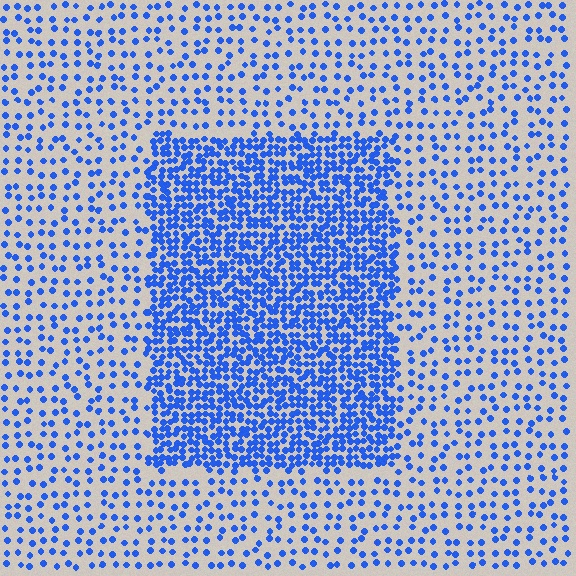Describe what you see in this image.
The image contains small blue elements arranged at two different densities. A rectangle-shaped region is visible where the elements are more densely packed than the surrounding area.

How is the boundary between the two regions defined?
The boundary is defined by a change in element density (approximately 2.7x ratio). All elements are the same color, size, and shape.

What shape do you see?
I see a rectangle.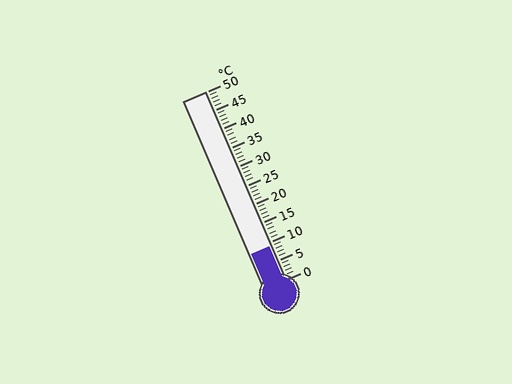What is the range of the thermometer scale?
The thermometer scale ranges from 0°C to 50°C.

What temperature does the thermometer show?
The thermometer shows approximately 9°C.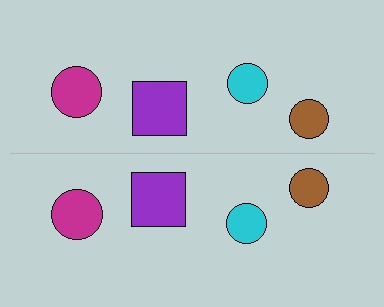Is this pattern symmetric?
Yes, this pattern has bilateral (reflection) symmetry.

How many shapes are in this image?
There are 8 shapes in this image.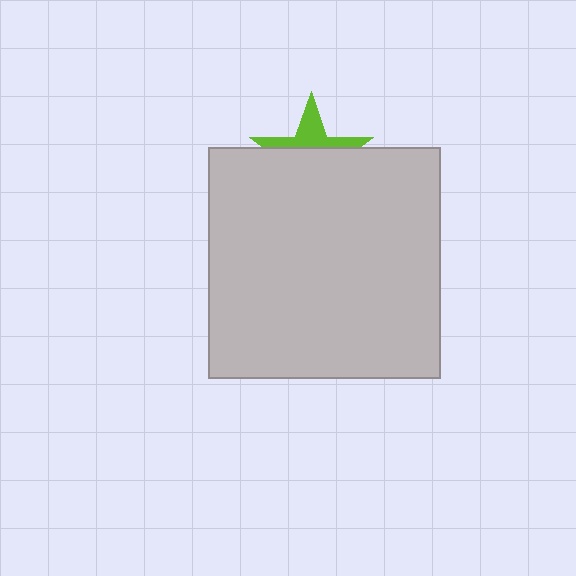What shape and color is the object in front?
The object in front is a light gray square.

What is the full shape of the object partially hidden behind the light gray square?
The partially hidden object is a lime star.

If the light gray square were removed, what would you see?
You would see the complete lime star.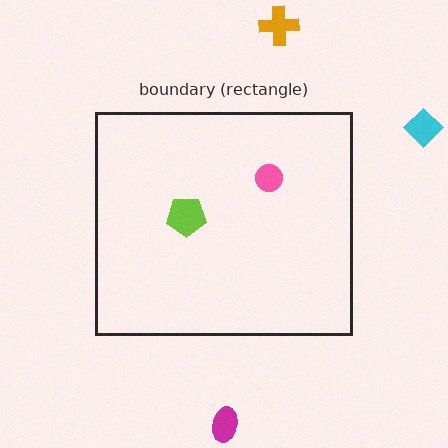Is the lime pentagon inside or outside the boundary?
Inside.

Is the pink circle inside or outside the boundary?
Inside.